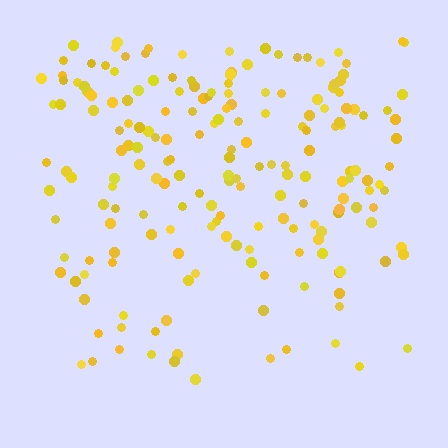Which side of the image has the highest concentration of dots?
The top.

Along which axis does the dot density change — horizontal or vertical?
Vertical.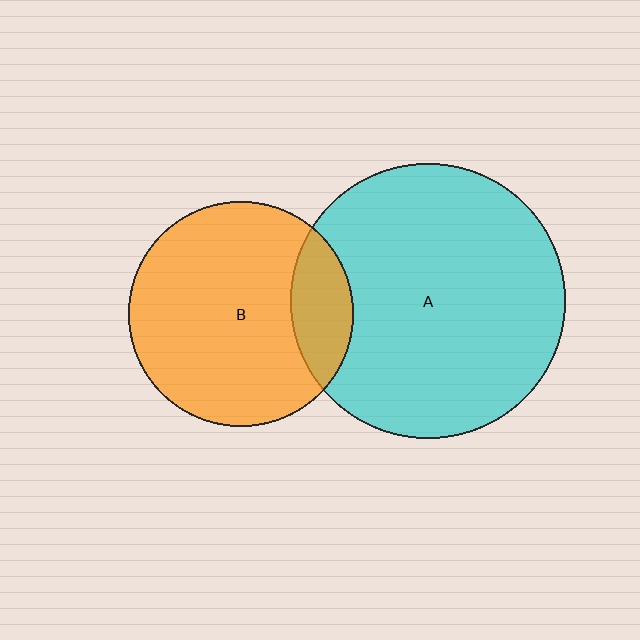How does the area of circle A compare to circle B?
Approximately 1.5 times.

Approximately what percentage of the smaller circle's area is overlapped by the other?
Approximately 20%.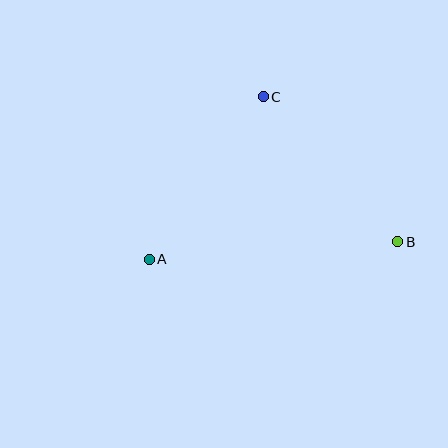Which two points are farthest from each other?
Points A and B are farthest from each other.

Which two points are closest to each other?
Points B and C are closest to each other.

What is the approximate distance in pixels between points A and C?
The distance between A and C is approximately 198 pixels.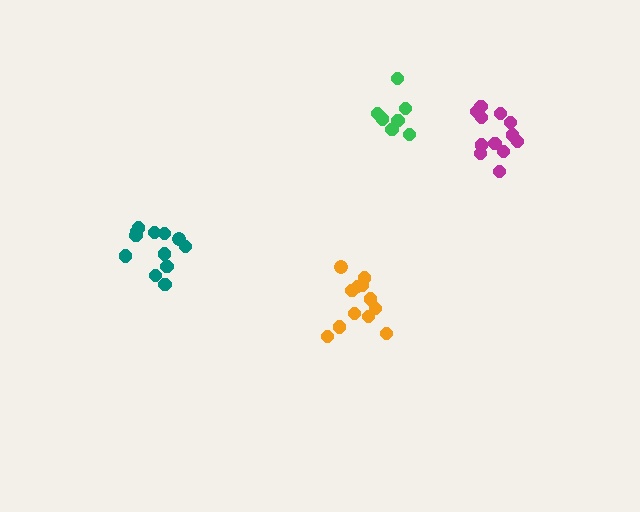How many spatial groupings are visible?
There are 4 spatial groupings.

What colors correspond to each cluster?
The clusters are colored: orange, magenta, green, teal.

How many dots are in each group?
Group 1: 12 dots, Group 2: 12 dots, Group 3: 7 dots, Group 4: 12 dots (43 total).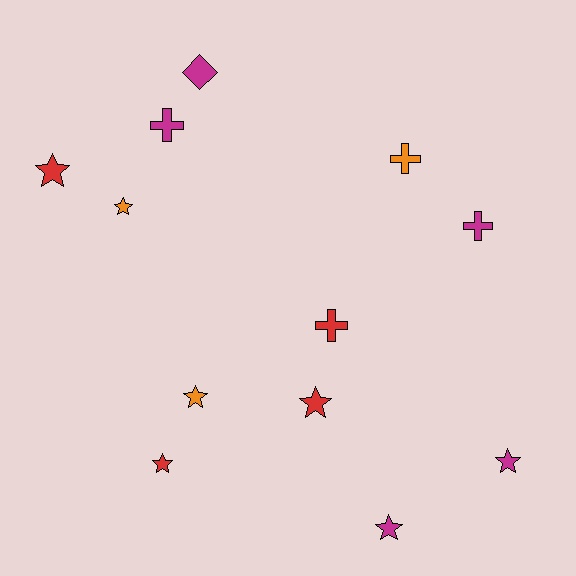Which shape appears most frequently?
Star, with 7 objects.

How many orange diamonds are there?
There are no orange diamonds.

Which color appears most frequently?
Magenta, with 5 objects.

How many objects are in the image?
There are 12 objects.